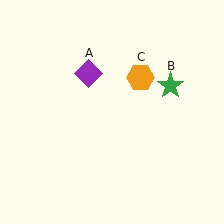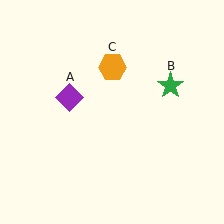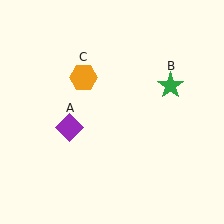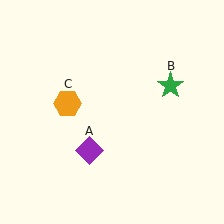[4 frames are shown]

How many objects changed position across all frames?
2 objects changed position: purple diamond (object A), orange hexagon (object C).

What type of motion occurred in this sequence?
The purple diamond (object A), orange hexagon (object C) rotated counterclockwise around the center of the scene.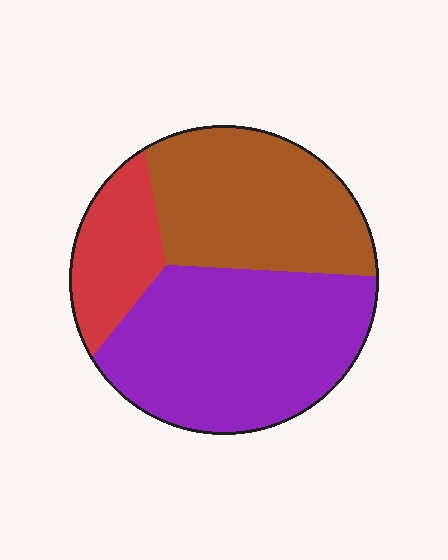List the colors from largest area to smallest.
From largest to smallest: purple, brown, red.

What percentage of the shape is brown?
Brown covers 36% of the shape.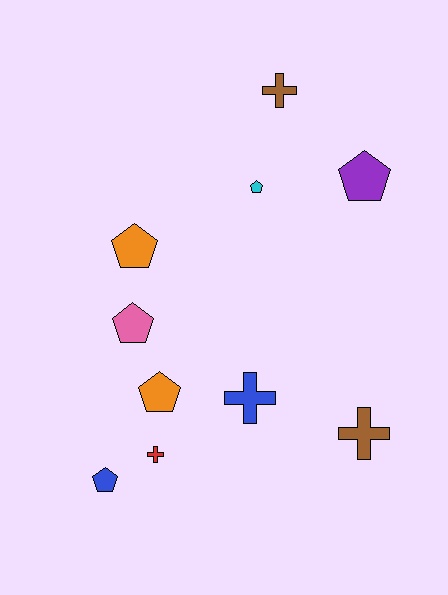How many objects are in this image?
There are 10 objects.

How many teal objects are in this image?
There are no teal objects.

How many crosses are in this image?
There are 4 crosses.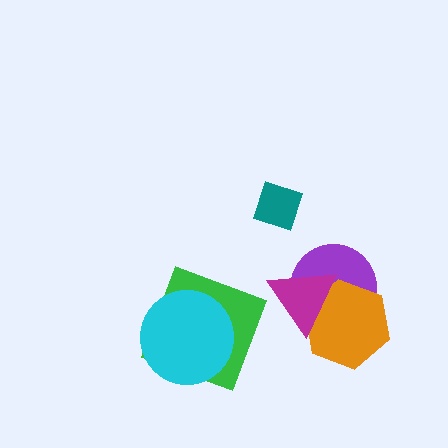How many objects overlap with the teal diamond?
0 objects overlap with the teal diamond.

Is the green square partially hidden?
Yes, it is partially covered by another shape.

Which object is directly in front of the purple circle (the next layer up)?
The orange hexagon is directly in front of the purple circle.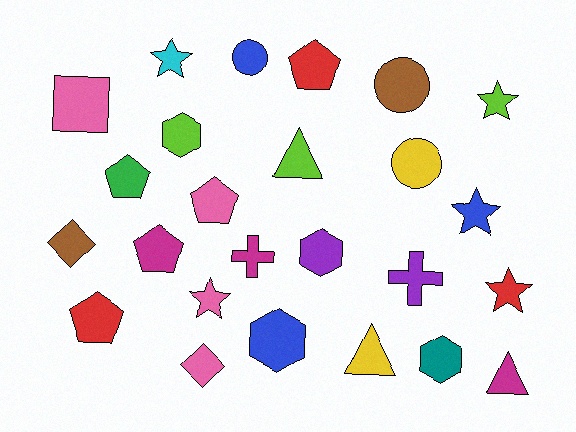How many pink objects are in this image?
There are 4 pink objects.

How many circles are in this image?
There are 3 circles.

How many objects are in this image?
There are 25 objects.